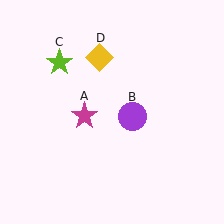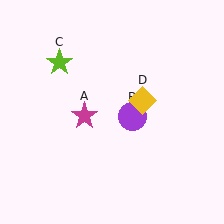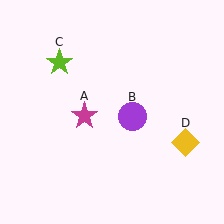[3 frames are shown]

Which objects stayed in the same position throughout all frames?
Magenta star (object A) and purple circle (object B) and lime star (object C) remained stationary.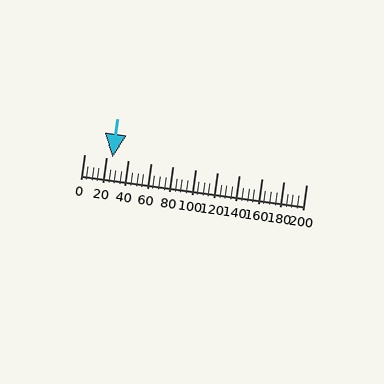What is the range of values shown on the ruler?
The ruler shows values from 0 to 200.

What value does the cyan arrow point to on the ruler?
The cyan arrow points to approximately 26.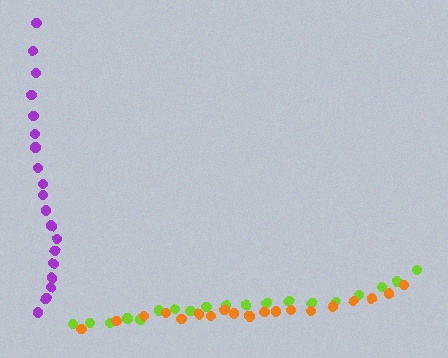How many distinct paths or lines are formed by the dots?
There are 3 distinct paths.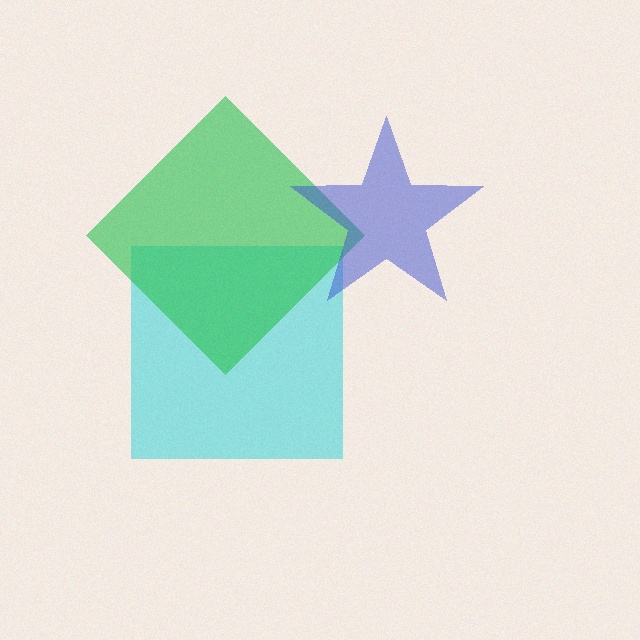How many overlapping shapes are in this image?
There are 3 overlapping shapes in the image.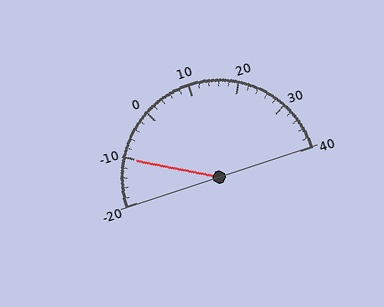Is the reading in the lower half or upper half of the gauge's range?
The reading is in the lower half of the range (-20 to 40).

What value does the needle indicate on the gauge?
The needle indicates approximately -10.